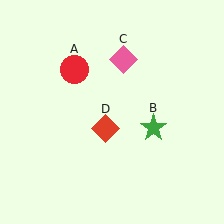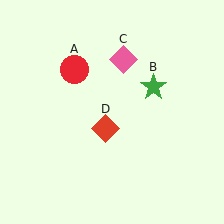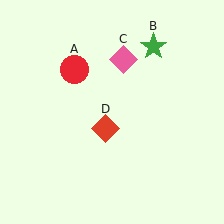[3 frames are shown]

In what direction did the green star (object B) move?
The green star (object B) moved up.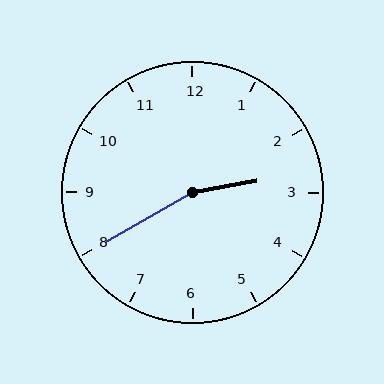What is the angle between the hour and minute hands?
Approximately 160 degrees.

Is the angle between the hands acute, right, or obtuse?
It is obtuse.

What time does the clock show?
2:40.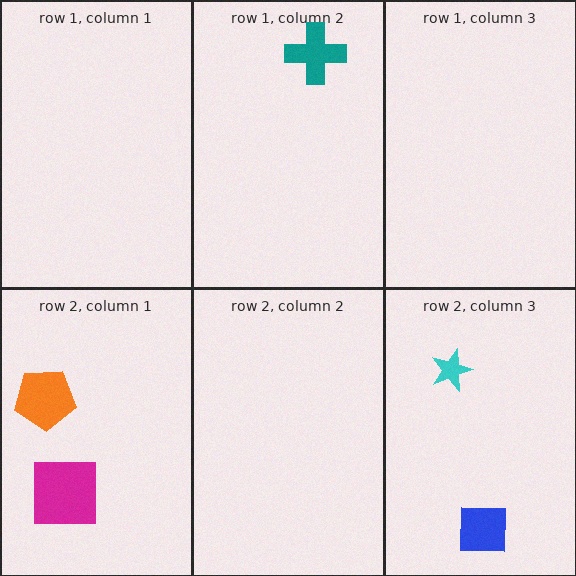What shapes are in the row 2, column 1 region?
The magenta square, the orange pentagon.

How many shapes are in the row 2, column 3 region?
2.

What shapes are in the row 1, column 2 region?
The teal cross.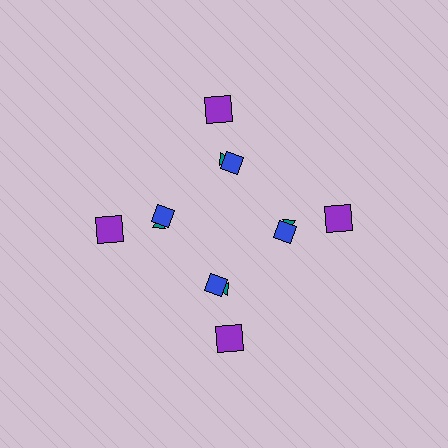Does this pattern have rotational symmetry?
Yes, this pattern has 4-fold rotational symmetry. It looks the same after rotating 90 degrees around the center.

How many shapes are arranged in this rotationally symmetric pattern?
There are 12 shapes, arranged in 4 groups of 3.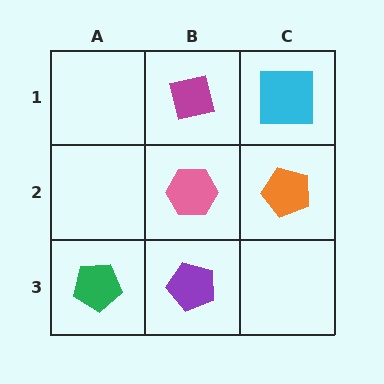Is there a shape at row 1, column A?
No, that cell is empty.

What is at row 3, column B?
A purple pentagon.